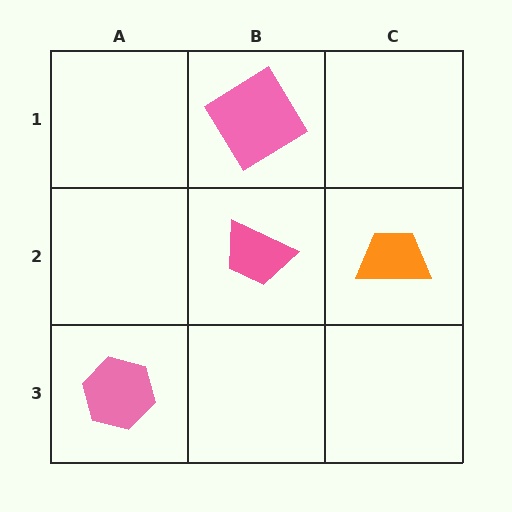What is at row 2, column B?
A pink trapezoid.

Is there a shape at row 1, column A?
No, that cell is empty.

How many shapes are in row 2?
2 shapes.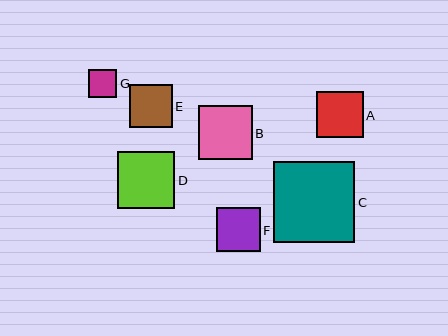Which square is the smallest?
Square G is the smallest with a size of approximately 28 pixels.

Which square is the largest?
Square C is the largest with a size of approximately 81 pixels.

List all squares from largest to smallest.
From largest to smallest: C, D, B, A, F, E, G.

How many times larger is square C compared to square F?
Square C is approximately 1.8 times the size of square F.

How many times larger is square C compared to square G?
Square C is approximately 2.9 times the size of square G.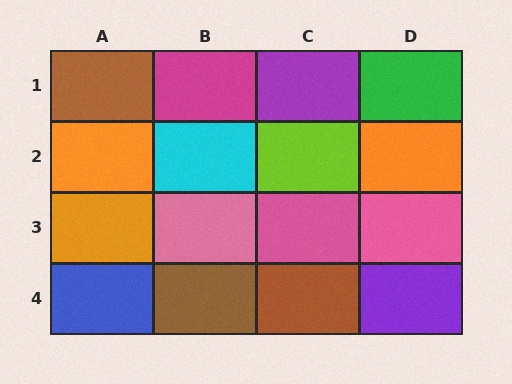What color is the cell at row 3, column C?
Pink.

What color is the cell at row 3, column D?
Pink.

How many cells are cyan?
1 cell is cyan.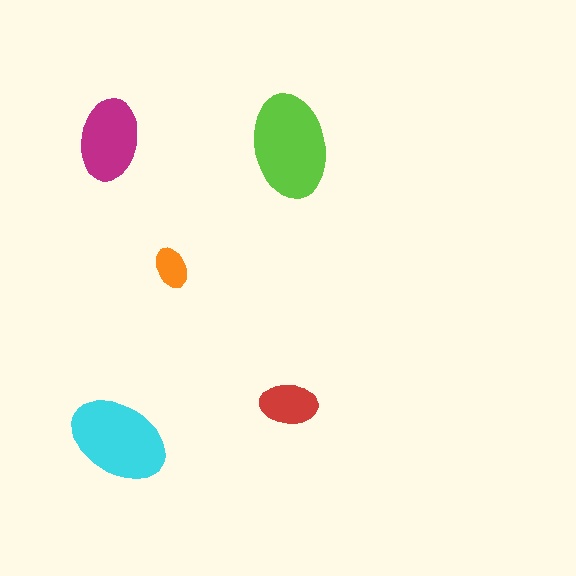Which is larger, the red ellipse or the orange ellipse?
The red one.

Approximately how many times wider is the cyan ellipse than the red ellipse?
About 1.5 times wider.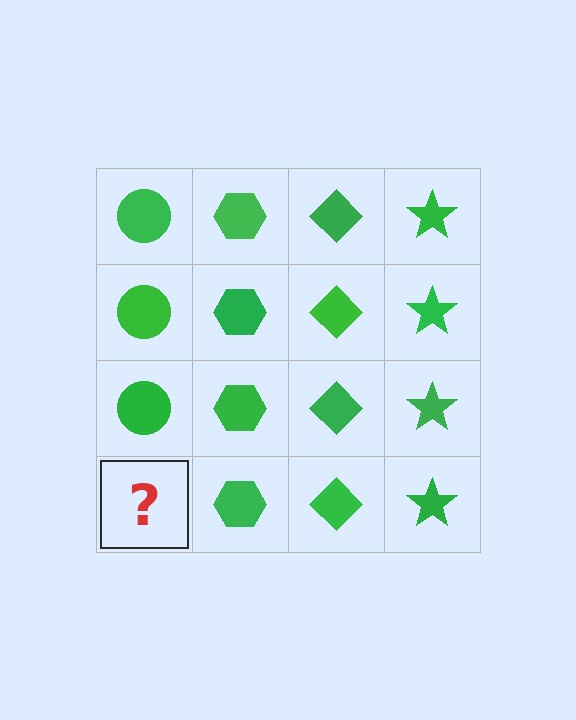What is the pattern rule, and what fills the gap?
The rule is that each column has a consistent shape. The gap should be filled with a green circle.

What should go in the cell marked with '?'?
The missing cell should contain a green circle.